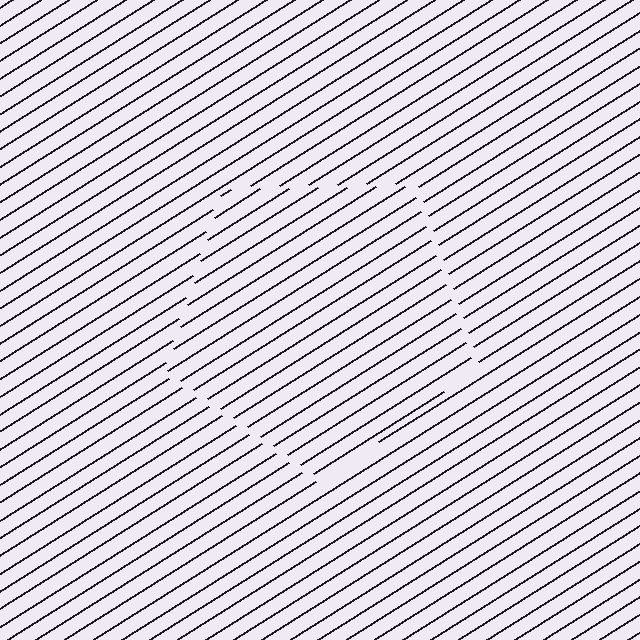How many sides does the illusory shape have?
5 sides — the line-ends trace a pentagon.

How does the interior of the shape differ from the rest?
The interior of the shape contains the same grating, shifted by half a period — the contour is defined by the phase discontinuity where line-ends from the inner and outer gratings abut.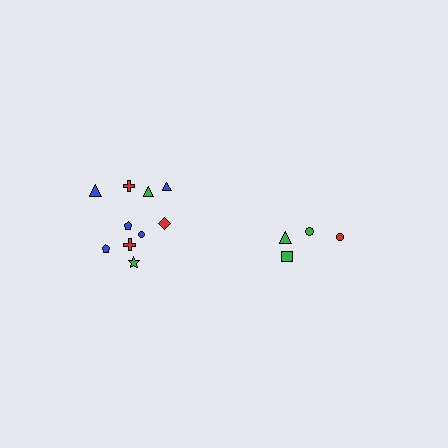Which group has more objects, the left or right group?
The left group.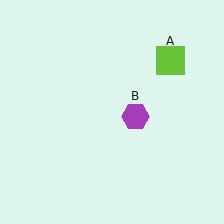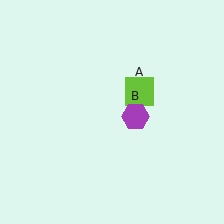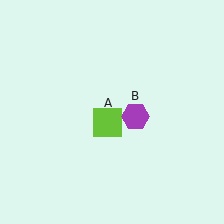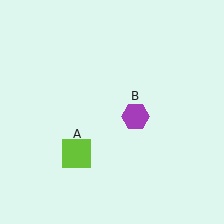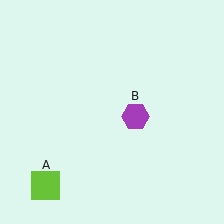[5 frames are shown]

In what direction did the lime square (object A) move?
The lime square (object A) moved down and to the left.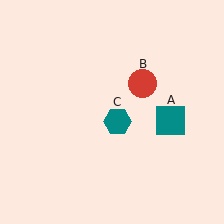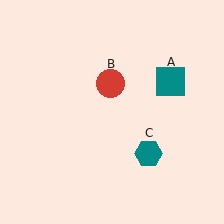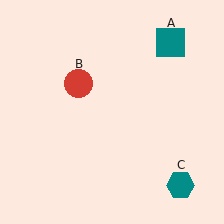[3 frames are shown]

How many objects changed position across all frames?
3 objects changed position: teal square (object A), red circle (object B), teal hexagon (object C).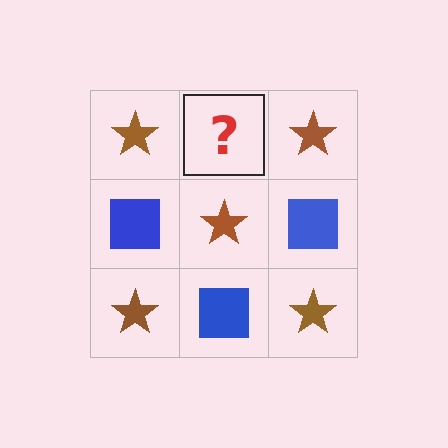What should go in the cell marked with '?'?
The missing cell should contain a blue square.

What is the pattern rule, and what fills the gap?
The rule is that it alternates brown star and blue square in a checkerboard pattern. The gap should be filled with a blue square.